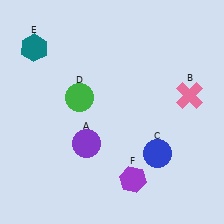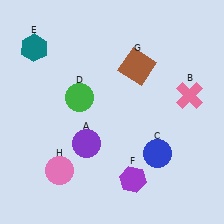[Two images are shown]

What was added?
A brown square (G), a pink circle (H) were added in Image 2.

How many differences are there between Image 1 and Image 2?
There are 2 differences between the two images.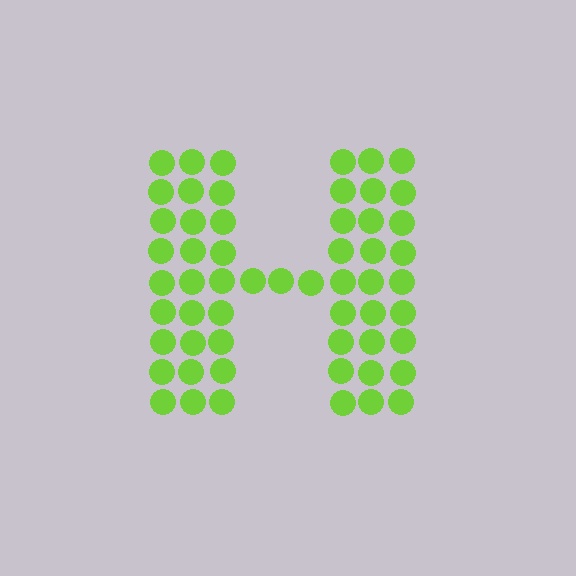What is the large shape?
The large shape is the letter H.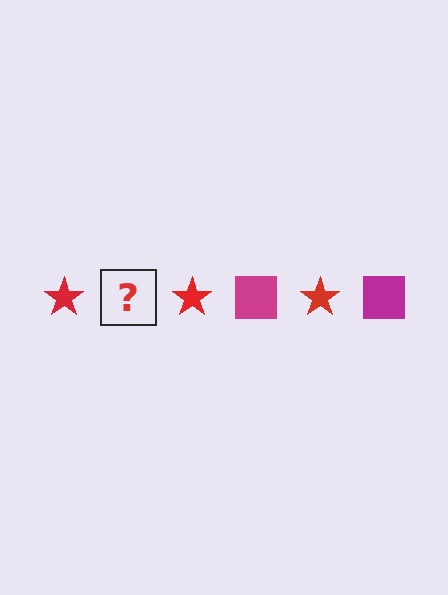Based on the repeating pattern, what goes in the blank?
The blank should be a magenta square.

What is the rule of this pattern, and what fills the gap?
The rule is that the pattern alternates between red star and magenta square. The gap should be filled with a magenta square.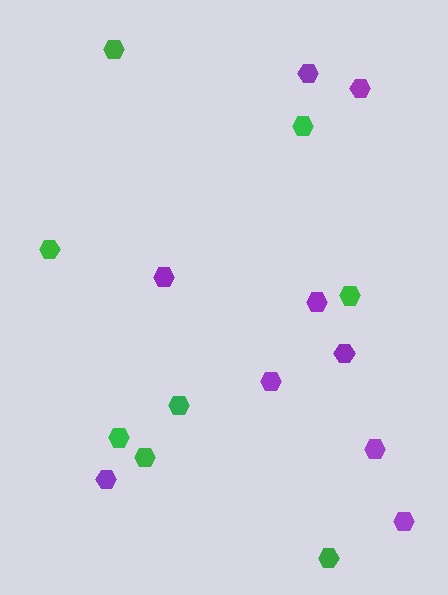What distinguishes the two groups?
There are 2 groups: one group of purple hexagons (9) and one group of green hexagons (8).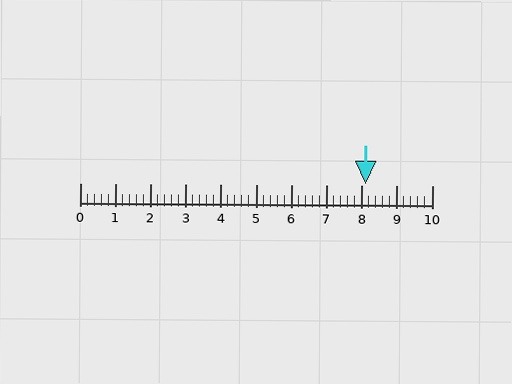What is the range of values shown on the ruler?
The ruler shows values from 0 to 10.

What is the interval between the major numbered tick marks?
The major tick marks are spaced 1 units apart.